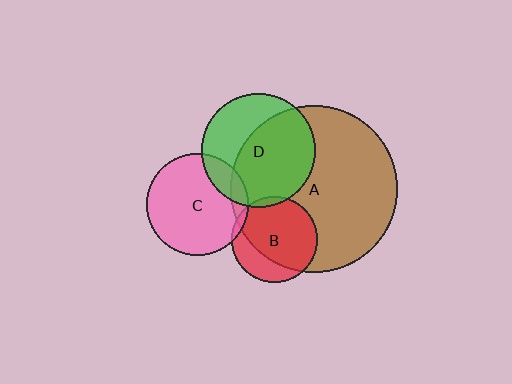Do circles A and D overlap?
Yes.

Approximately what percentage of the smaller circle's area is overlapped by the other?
Approximately 60%.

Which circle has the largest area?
Circle A (brown).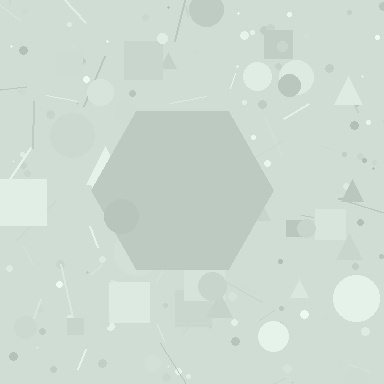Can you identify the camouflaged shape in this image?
The camouflaged shape is a hexagon.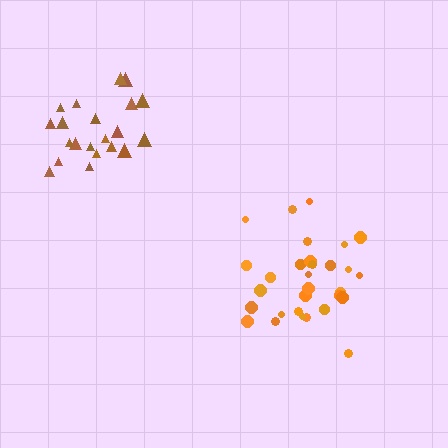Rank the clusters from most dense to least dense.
orange, brown.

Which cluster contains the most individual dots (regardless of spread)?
Orange (30).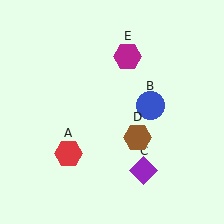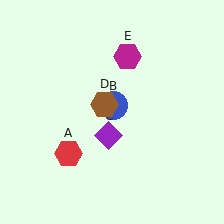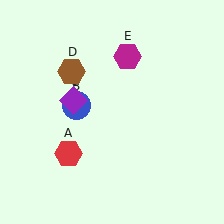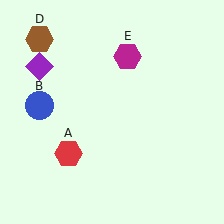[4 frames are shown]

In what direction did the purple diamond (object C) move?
The purple diamond (object C) moved up and to the left.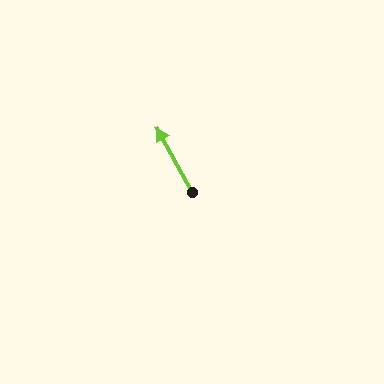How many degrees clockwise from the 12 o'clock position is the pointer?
Approximately 331 degrees.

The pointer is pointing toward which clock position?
Roughly 11 o'clock.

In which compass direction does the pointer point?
Northwest.